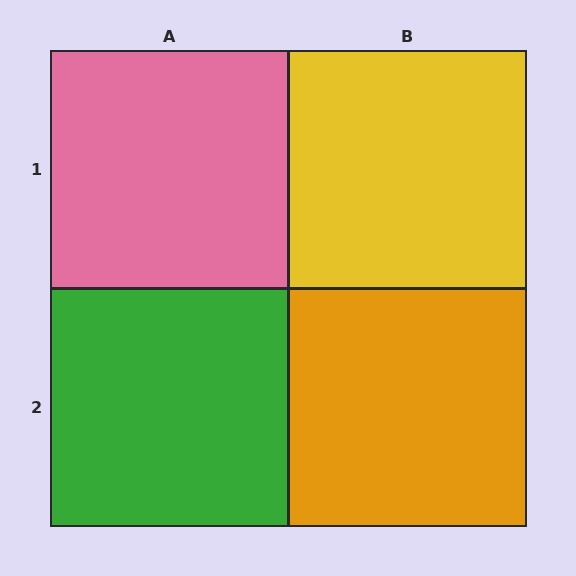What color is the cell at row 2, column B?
Orange.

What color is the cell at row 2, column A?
Green.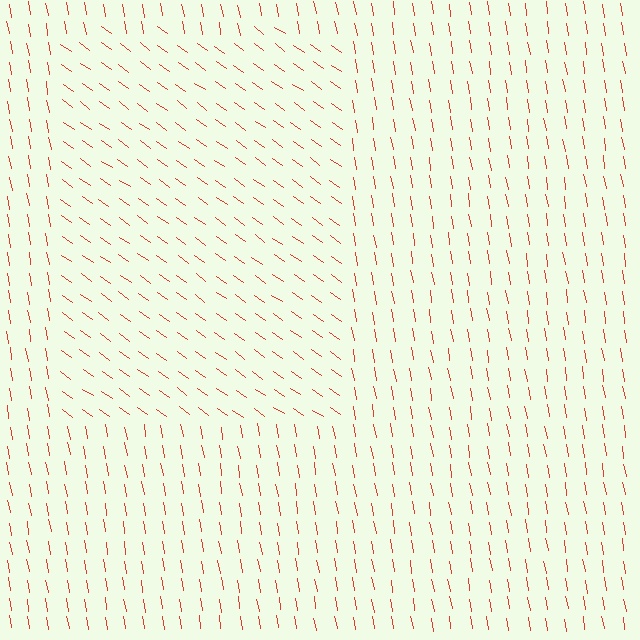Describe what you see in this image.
The image is filled with small red line segments. A rectangle region in the image has lines oriented differently from the surrounding lines, creating a visible texture boundary.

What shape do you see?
I see a rectangle.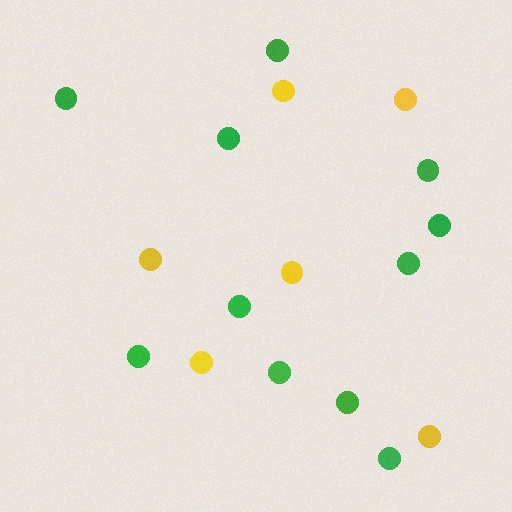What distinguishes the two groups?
There are 2 groups: one group of yellow circles (6) and one group of green circles (11).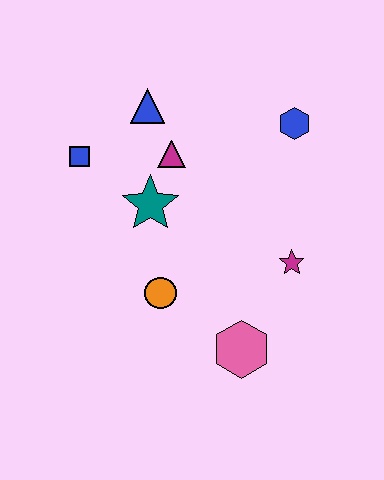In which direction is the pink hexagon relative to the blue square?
The pink hexagon is below the blue square.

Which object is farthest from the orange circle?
The blue hexagon is farthest from the orange circle.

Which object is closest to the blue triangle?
The magenta triangle is closest to the blue triangle.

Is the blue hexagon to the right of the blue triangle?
Yes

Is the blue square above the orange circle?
Yes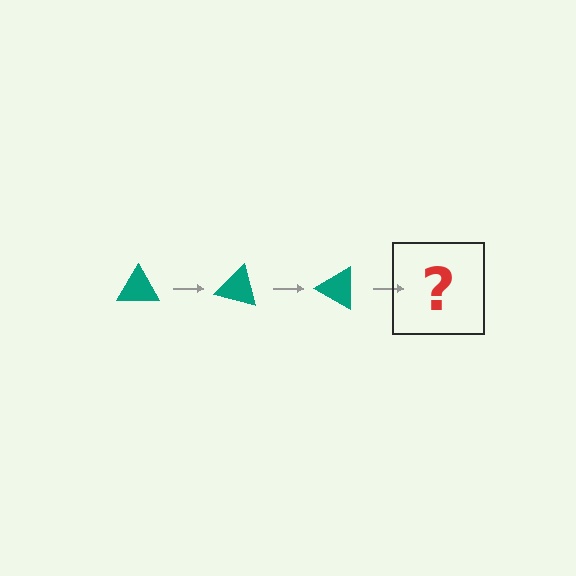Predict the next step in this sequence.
The next step is a teal triangle rotated 45 degrees.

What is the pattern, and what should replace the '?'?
The pattern is that the triangle rotates 15 degrees each step. The '?' should be a teal triangle rotated 45 degrees.